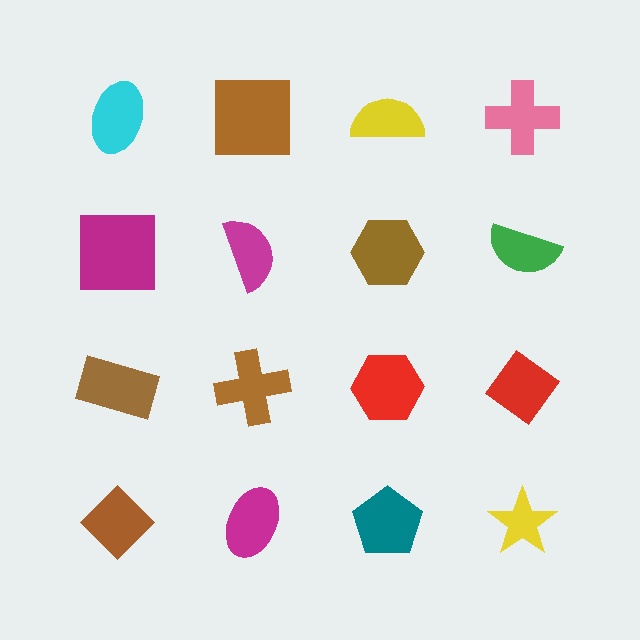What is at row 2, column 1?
A magenta square.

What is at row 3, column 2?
A brown cross.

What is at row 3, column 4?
A red diamond.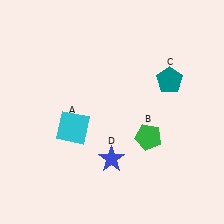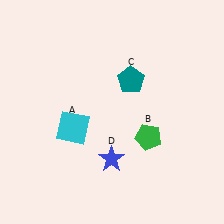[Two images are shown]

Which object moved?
The teal pentagon (C) moved left.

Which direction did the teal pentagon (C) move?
The teal pentagon (C) moved left.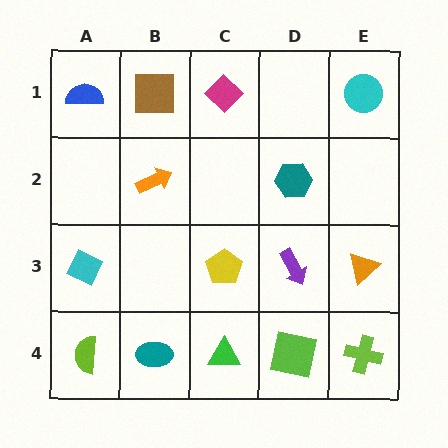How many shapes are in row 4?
5 shapes.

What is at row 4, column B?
A teal ellipse.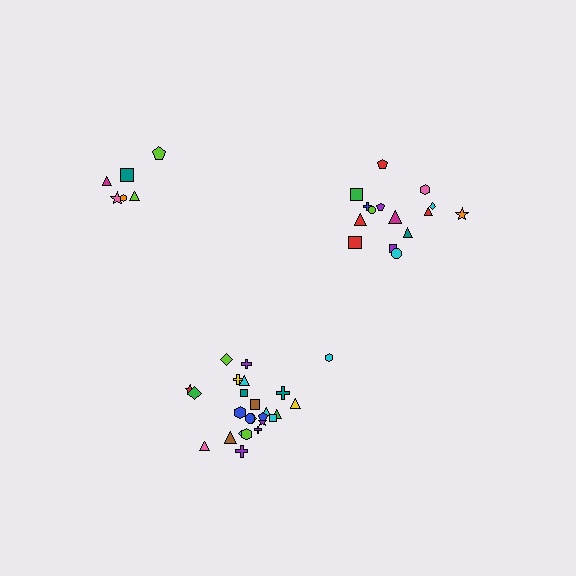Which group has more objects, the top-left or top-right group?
The top-right group.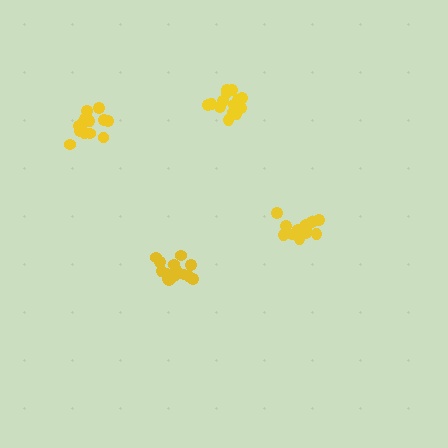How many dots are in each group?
Group 1: 16 dots, Group 2: 14 dots, Group 3: 13 dots, Group 4: 16 dots (59 total).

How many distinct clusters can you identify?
There are 4 distinct clusters.